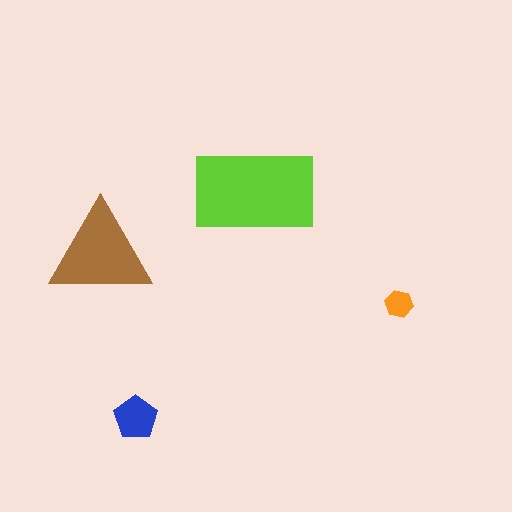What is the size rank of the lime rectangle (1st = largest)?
1st.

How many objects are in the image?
There are 4 objects in the image.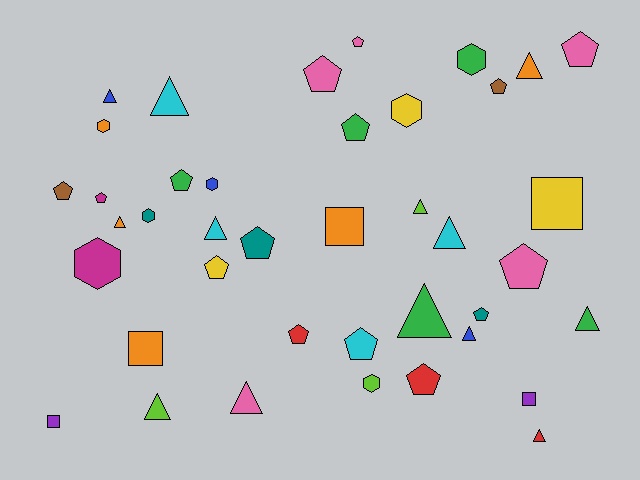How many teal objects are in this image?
There are 3 teal objects.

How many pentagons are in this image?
There are 15 pentagons.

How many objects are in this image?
There are 40 objects.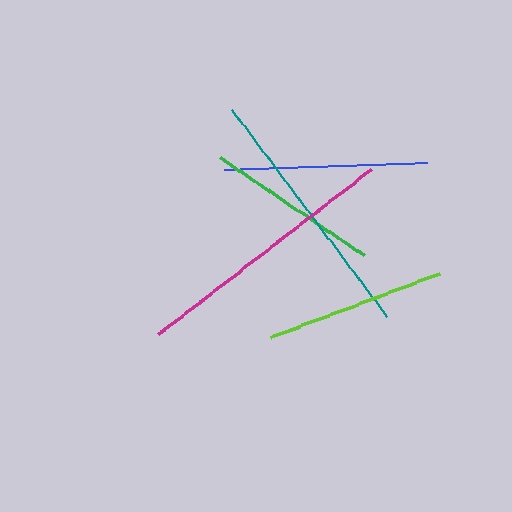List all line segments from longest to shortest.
From longest to shortest: magenta, teal, blue, lime, green.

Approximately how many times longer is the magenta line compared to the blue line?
The magenta line is approximately 1.3 times the length of the blue line.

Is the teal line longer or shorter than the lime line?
The teal line is longer than the lime line.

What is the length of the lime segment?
The lime segment is approximately 181 pixels long.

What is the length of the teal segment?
The teal segment is approximately 258 pixels long.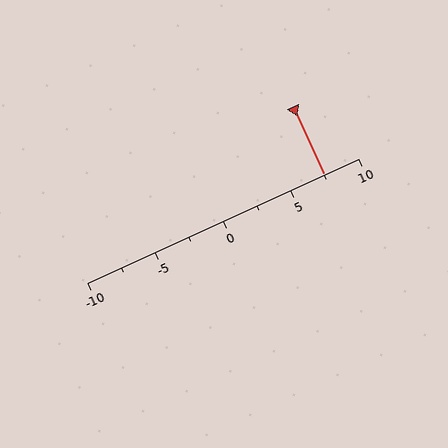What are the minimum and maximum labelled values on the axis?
The axis runs from -10 to 10.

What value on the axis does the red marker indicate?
The marker indicates approximately 7.5.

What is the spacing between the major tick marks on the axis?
The major ticks are spaced 5 apart.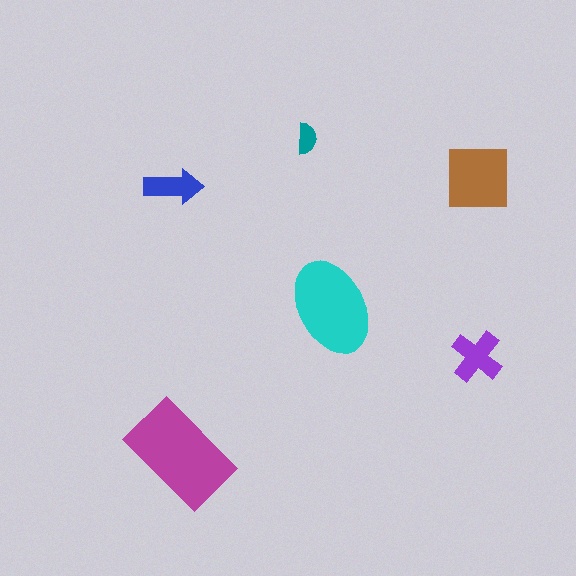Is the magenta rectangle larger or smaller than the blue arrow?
Larger.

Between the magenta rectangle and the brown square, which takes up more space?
The magenta rectangle.